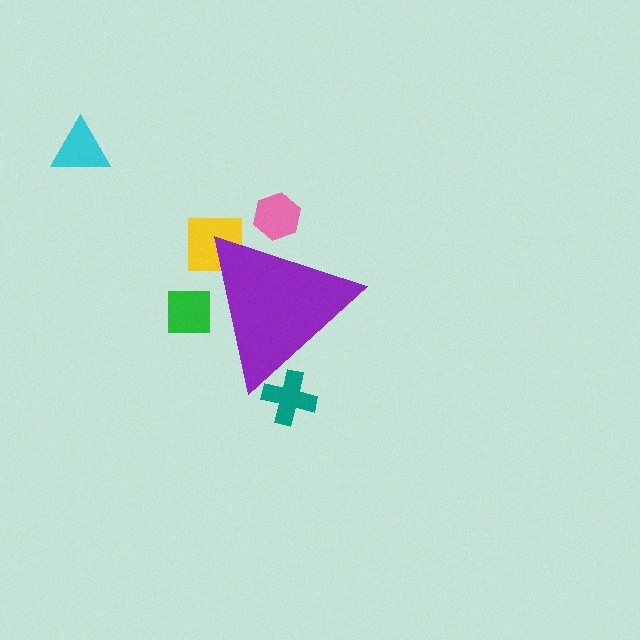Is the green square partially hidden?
Yes, the green square is partially hidden behind the purple triangle.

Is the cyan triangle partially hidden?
No, the cyan triangle is fully visible.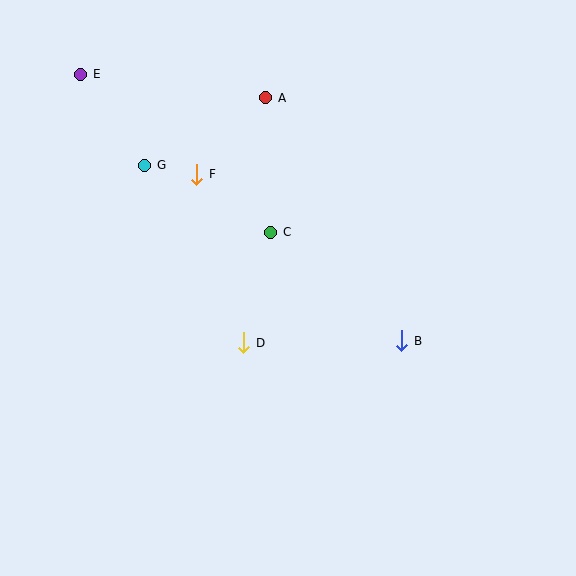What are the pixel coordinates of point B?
Point B is at (402, 341).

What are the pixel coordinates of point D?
Point D is at (244, 343).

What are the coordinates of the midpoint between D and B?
The midpoint between D and B is at (323, 342).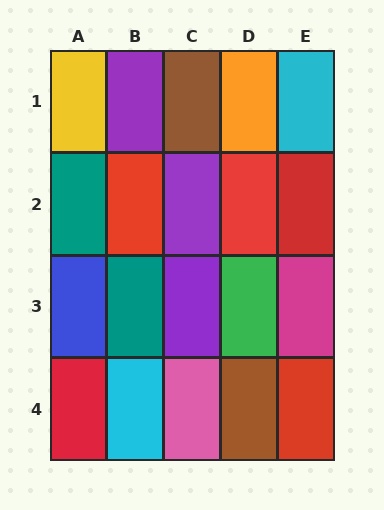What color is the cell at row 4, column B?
Cyan.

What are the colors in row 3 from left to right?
Blue, teal, purple, green, magenta.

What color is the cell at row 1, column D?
Orange.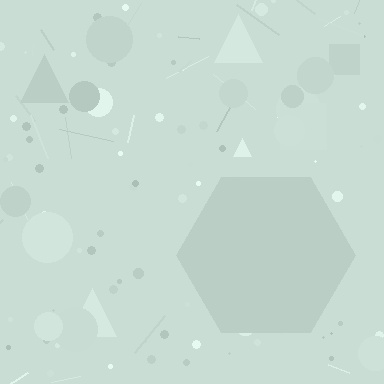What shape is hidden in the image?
A hexagon is hidden in the image.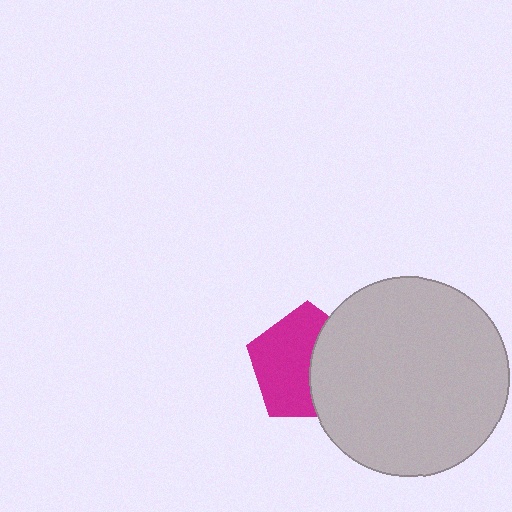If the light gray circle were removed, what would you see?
You would see the complete magenta pentagon.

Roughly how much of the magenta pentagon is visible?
About half of it is visible (roughly 58%).